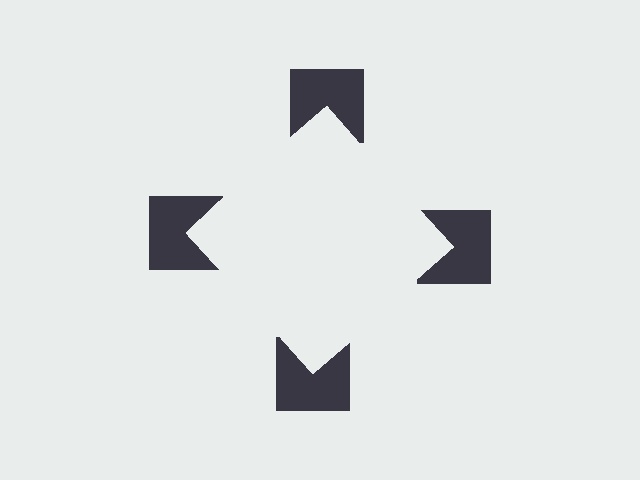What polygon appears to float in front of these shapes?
An illusory square — its edges are inferred from the aligned wedge cuts in the notched squares, not physically drawn.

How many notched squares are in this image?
There are 4 — one at each vertex of the illusory square.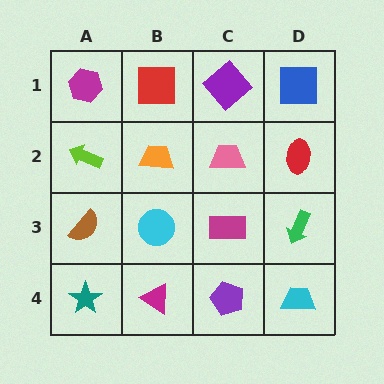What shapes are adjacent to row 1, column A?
A lime arrow (row 2, column A), a red square (row 1, column B).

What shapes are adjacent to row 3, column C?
A pink trapezoid (row 2, column C), a purple pentagon (row 4, column C), a cyan circle (row 3, column B), a green arrow (row 3, column D).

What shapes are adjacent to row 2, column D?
A blue square (row 1, column D), a green arrow (row 3, column D), a pink trapezoid (row 2, column C).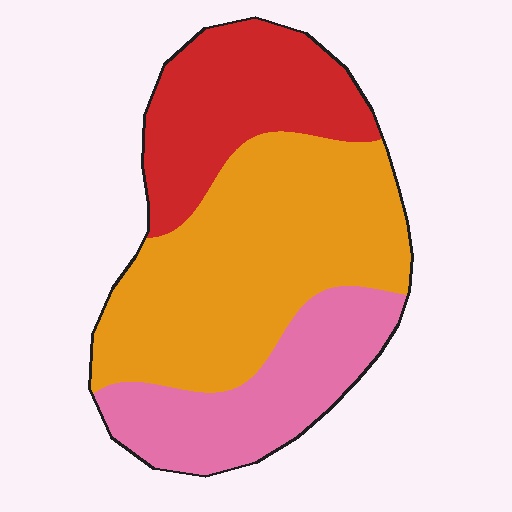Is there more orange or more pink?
Orange.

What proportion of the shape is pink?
Pink takes up about one quarter (1/4) of the shape.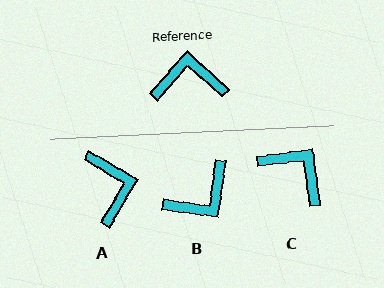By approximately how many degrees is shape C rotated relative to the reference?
Approximately 41 degrees clockwise.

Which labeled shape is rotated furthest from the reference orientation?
B, about 146 degrees away.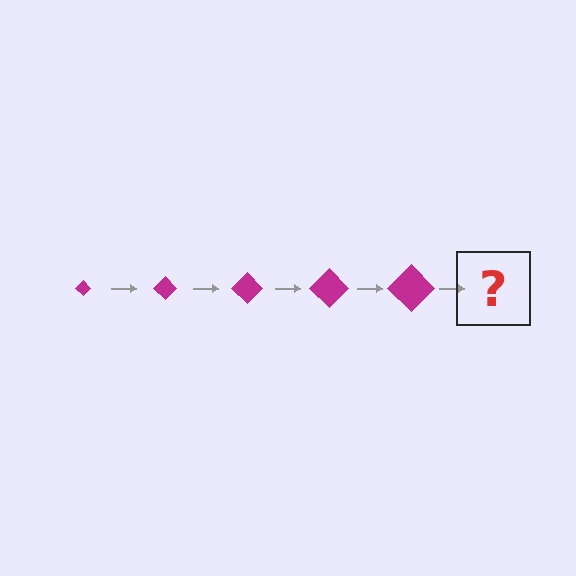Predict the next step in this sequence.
The next step is a magenta diamond, larger than the previous one.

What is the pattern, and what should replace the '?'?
The pattern is that the diamond gets progressively larger each step. The '?' should be a magenta diamond, larger than the previous one.